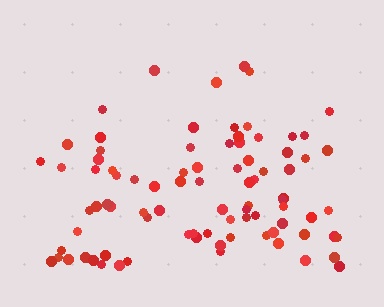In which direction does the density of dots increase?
From top to bottom, with the bottom side densest.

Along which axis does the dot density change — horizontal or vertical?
Vertical.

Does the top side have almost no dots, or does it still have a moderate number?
Still a moderate number, just noticeably fewer than the bottom.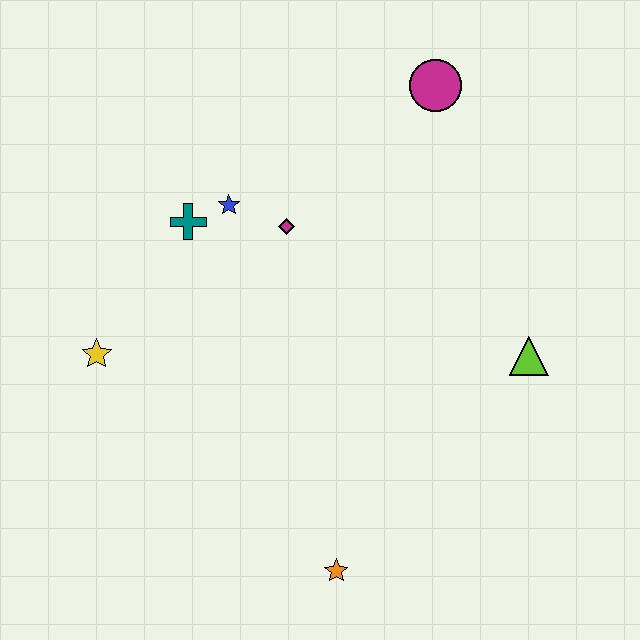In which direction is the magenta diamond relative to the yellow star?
The magenta diamond is to the right of the yellow star.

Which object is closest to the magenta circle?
The magenta diamond is closest to the magenta circle.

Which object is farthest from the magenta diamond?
The orange star is farthest from the magenta diamond.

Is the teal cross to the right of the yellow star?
Yes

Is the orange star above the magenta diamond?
No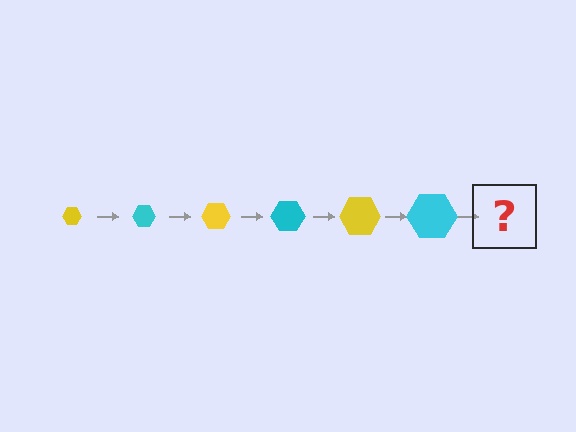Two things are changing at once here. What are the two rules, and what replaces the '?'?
The two rules are that the hexagon grows larger each step and the color cycles through yellow and cyan. The '?' should be a yellow hexagon, larger than the previous one.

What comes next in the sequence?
The next element should be a yellow hexagon, larger than the previous one.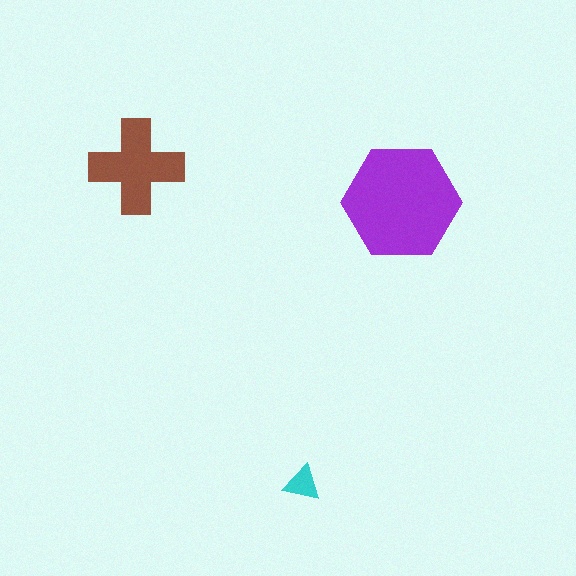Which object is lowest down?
The cyan triangle is bottommost.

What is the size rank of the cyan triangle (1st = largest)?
3rd.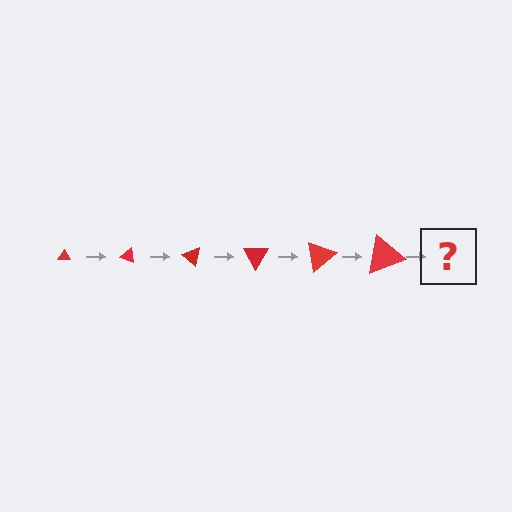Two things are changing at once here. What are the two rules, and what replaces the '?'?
The two rules are that the triangle grows larger each step and it rotates 20 degrees each step. The '?' should be a triangle, larger than the previous one and rotated 120 degrees from the start.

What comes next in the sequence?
The next element should be a triangle, larger than the previous one and rotated 120 degrees from the start.